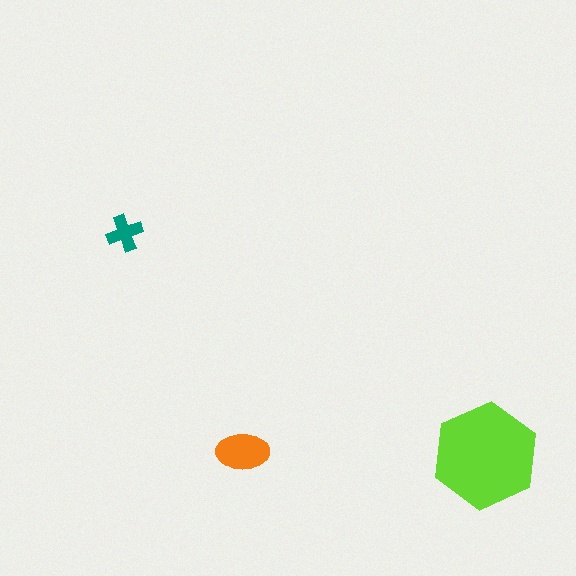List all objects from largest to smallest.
The lime hexagon, the orange ellipse, the teal cross.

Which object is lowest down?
The lime hexagon is bottommost.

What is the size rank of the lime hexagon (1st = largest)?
1st.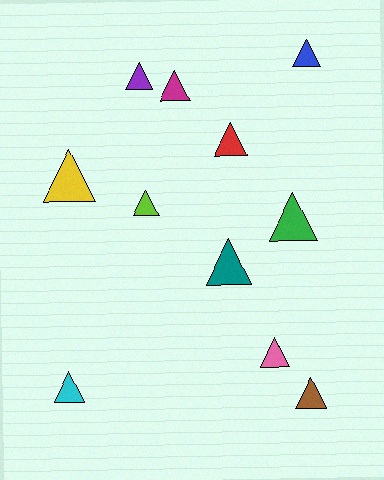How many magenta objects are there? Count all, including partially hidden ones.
There is 1 magenta object.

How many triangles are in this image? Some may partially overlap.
There are 11 triangles.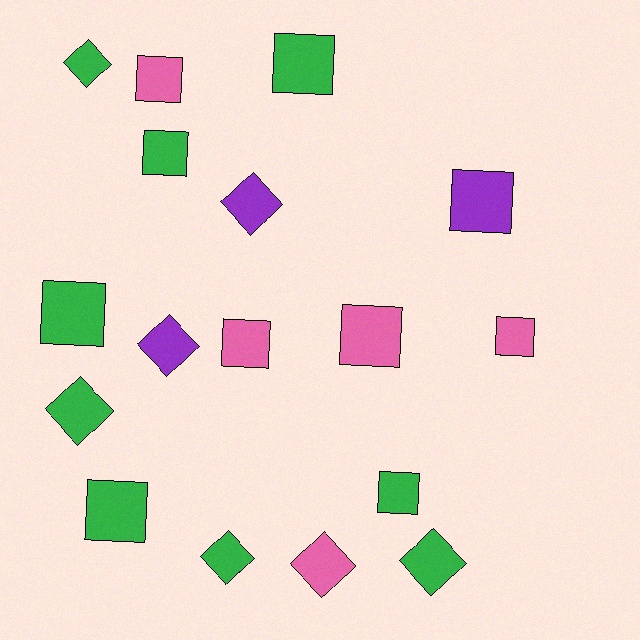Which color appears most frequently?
Green, with 9 objects.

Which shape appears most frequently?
Square, with 10 objects.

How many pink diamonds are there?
There is 1 pink diamond.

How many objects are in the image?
There are 17 objects.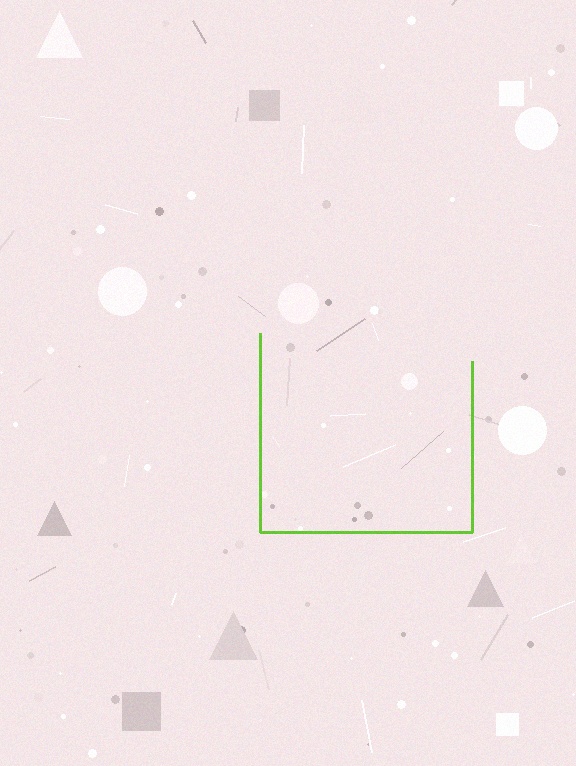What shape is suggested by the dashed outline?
The dashed outline suggests a square.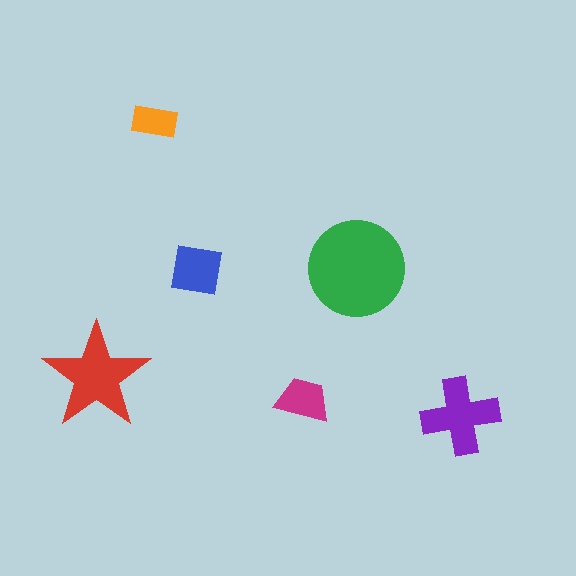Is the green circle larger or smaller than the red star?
Larger.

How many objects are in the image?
There are 6 objects in the image.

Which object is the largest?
The green circle.